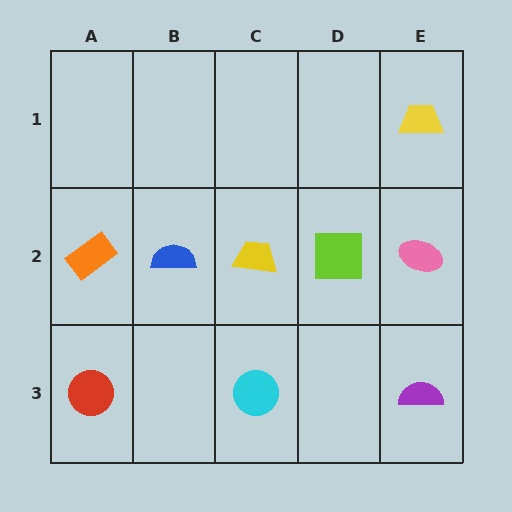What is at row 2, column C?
A yellow trapezoid.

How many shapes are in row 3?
3 shapes.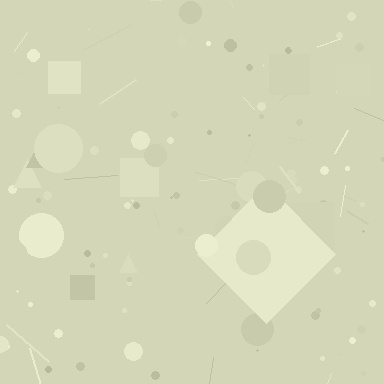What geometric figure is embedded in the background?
A diamond is embedded in the background.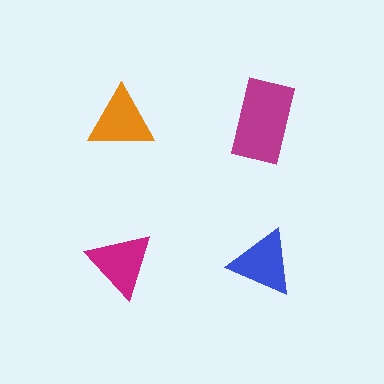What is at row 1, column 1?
An orange triangle.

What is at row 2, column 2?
A blue triangle.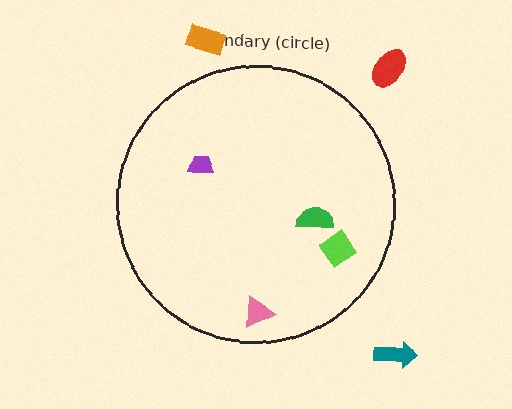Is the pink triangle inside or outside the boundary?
Inside.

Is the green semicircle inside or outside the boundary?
Inside.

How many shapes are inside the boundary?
4 inside, 3 outside.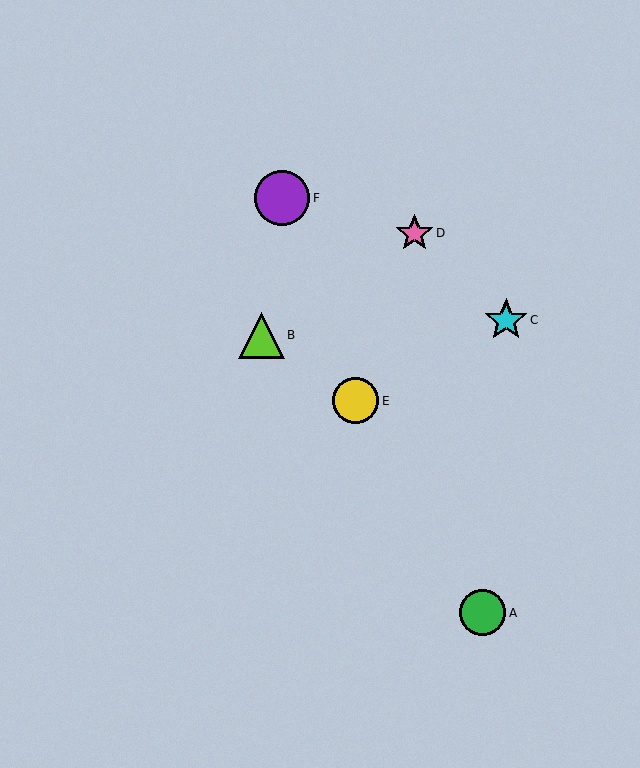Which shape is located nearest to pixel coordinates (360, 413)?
The yellow circle (labeled E) at (356, 401) is nearest to that location.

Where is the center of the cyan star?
The center of the cyan star is at (506, 320).